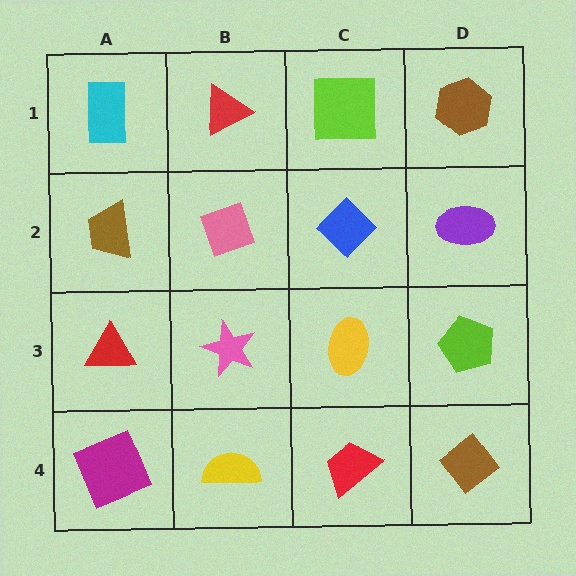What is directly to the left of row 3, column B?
A red triangle.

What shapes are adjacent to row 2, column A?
A cyan rectangle (row 1, column A), a red triangle (row 3, column A), a pink diamond (row 2, column B).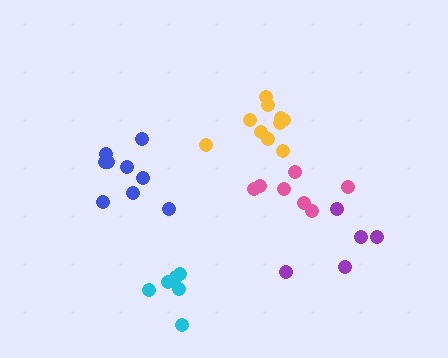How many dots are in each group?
Group 1: 10 dots, Group 2: 6 dots, Group 3: 5 dots, Group 4: 9 dots, Group 5: 7 dots (37 total).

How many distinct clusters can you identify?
There are 5 distinct clusters.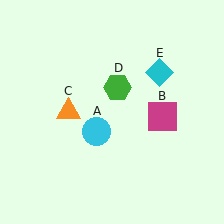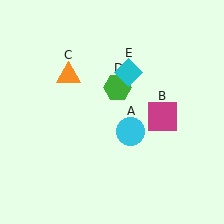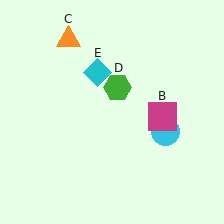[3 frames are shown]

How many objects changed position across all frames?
3 objects changed position: cyan circle (object A), orange triangle (object C), cyan diamond (object E).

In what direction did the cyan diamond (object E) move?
The cyan diamond (object E) moved left.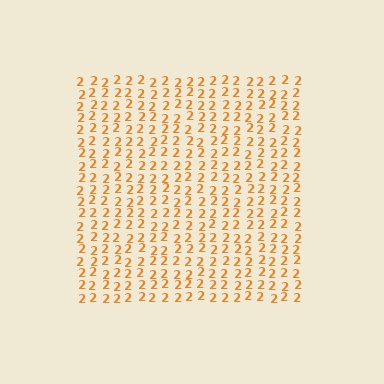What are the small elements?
The small elements are digit 2's.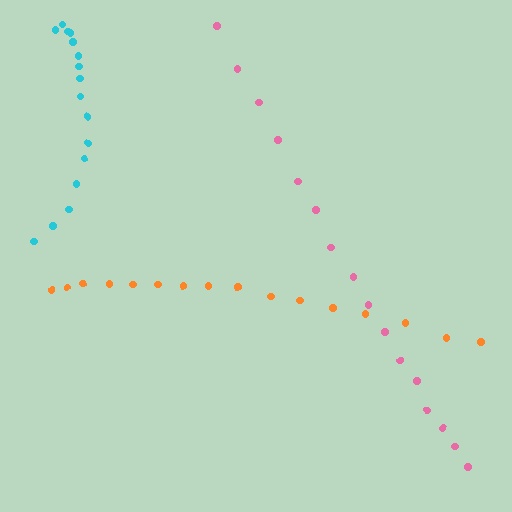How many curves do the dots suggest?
There are 3 distinct paths.